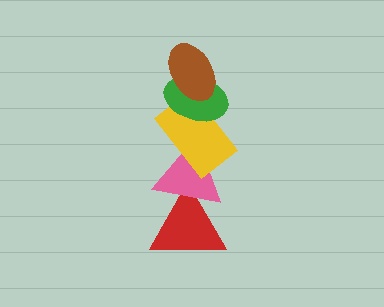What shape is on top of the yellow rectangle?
The green ellipse is on top of the yellow rectangle.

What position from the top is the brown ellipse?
The brown ellipse is 1st from the top.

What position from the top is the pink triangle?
The pink triangle is 4th from the top.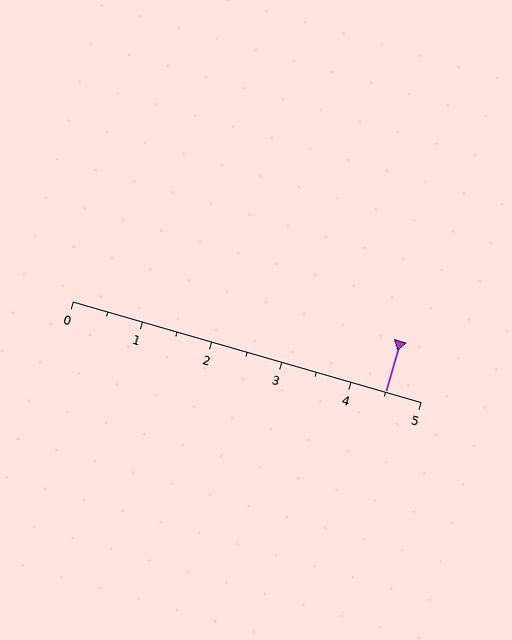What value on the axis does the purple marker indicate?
The marker indicates approximately 4.5.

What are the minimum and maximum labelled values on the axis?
The axis runs from 0 to 5.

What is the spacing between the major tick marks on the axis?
The major ticks are spaced 1 apart.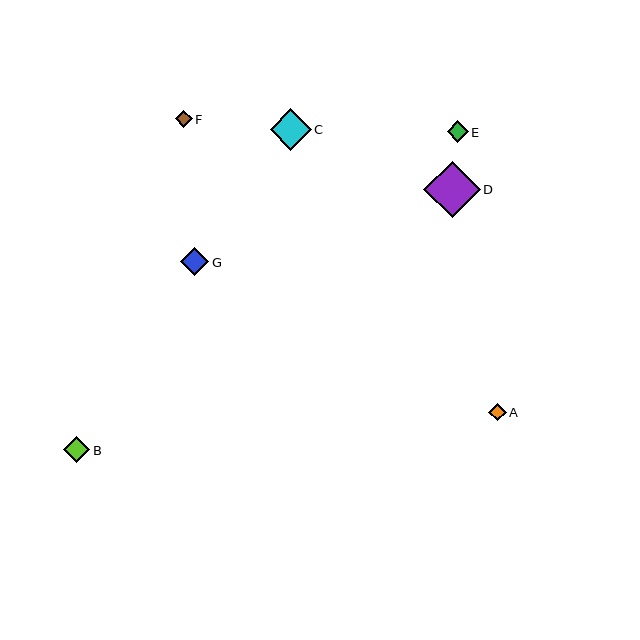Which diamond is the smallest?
Diamond F is the smallest with a size of approximately 17 pixels.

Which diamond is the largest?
Diamond D is the largest with a size of approximately 56 pixels.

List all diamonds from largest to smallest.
From largest to smallest: D, C, G, B, E, A, F.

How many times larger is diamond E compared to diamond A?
Diamond E is approximately 1.2 times the size of diamond A.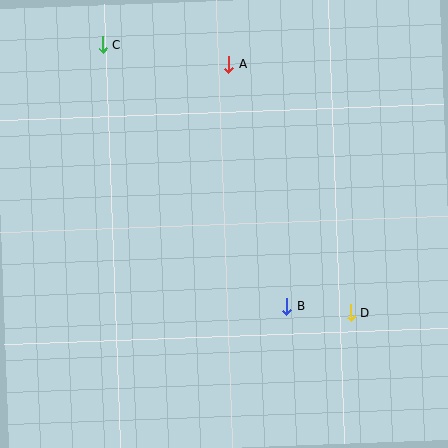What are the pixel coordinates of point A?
Point A is at (229, 64).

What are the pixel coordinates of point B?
Point B is at (287, 306).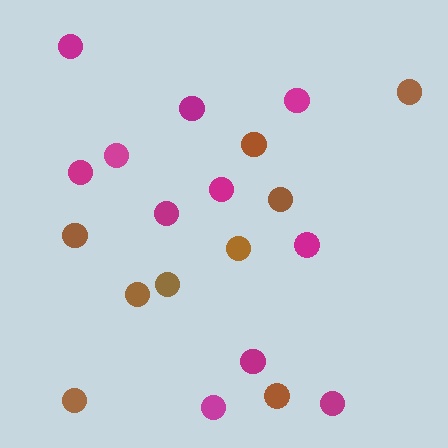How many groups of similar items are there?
There are 2 groups: one group of magenta circles (11) and one group of brown circles (9).